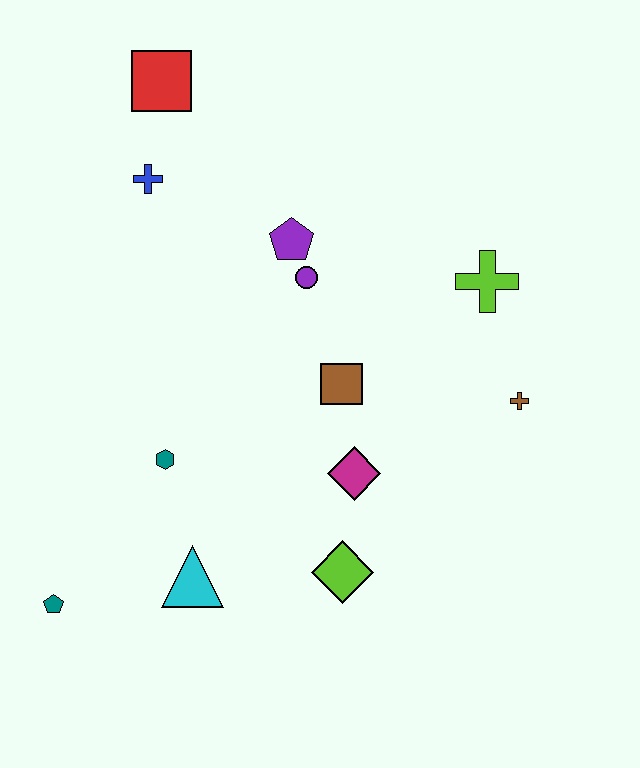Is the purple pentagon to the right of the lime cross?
No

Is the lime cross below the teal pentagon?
No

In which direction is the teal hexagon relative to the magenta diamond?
The teal hexagon is to the left of the magenta diamond.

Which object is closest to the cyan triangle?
The teal hexagon is closest to the cyan triangle.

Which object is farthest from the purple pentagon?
The teal pentagon is farthest from the purple pentagon.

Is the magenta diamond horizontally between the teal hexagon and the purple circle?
No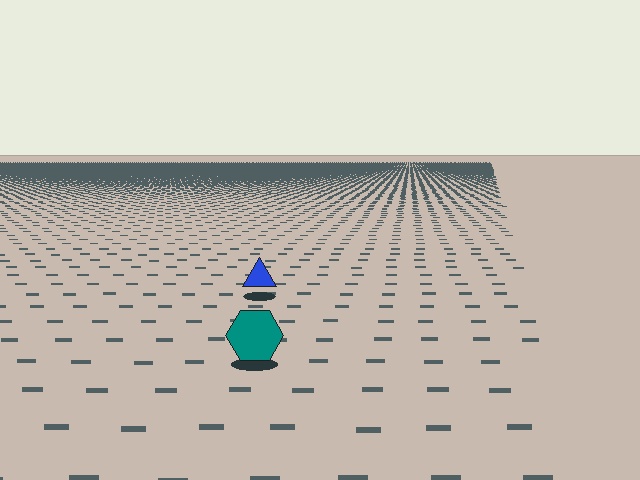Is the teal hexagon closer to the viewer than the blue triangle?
Yes. The teal hexagon is closer — you can tell from the texture gradient: the ground texture is coarser near it.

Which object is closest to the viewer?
The teal hexagon is closest. The texture marks near it are larger and more spread out.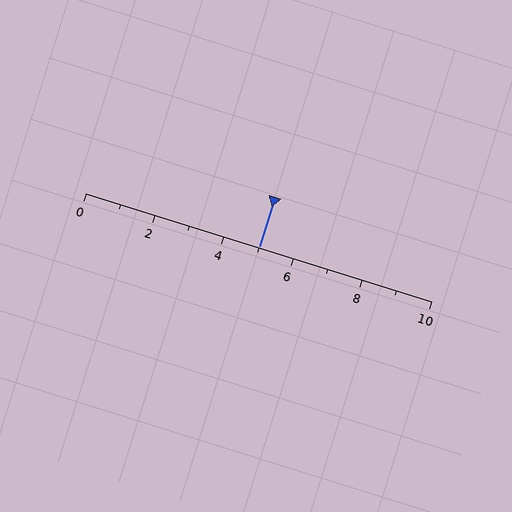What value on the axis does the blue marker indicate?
The marker indicates approximately 5.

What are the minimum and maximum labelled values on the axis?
The axis runs from 0 to 10.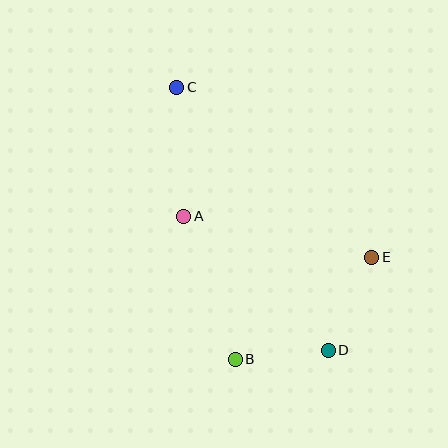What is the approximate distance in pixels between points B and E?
The distance between B and E is approximately 171 pixels.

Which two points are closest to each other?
Points B and D are closest to each other.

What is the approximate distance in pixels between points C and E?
The distance between C and E is approximately 259 pixels.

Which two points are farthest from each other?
Points C and D are farthest from each other.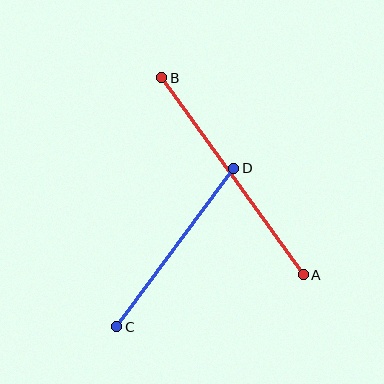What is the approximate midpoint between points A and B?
The midpoint is at approximately (232, 176) pixels.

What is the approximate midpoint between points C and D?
The midpoint is at approximately (175, 248) pixels.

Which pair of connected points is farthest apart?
Points A and B are farthest apart.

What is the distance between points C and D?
The distance is approximately 197 pixels.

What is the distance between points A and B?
The distance is approximately 242 pixels.